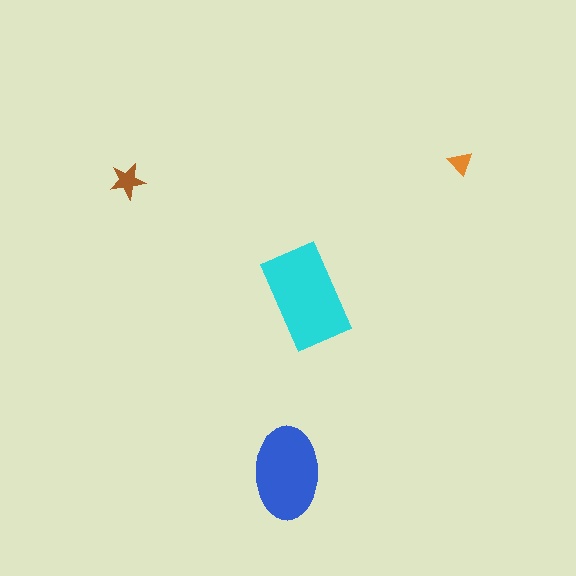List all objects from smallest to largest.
The orange triangle, the brown star, the blue ellipse, the cyan rectangle.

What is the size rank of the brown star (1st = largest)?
3rd.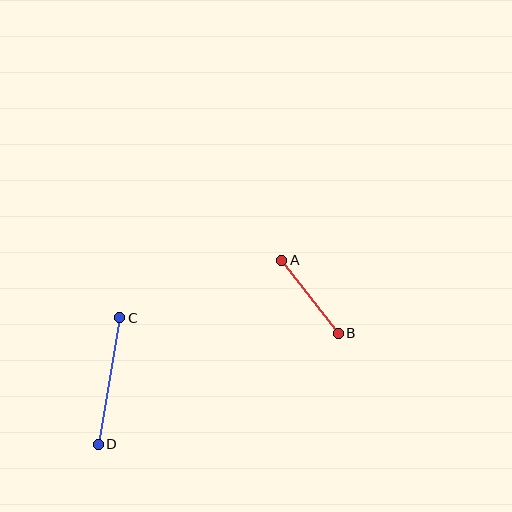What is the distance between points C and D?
The distance is approximately 129 pixels.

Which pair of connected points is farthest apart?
Points C and D are farthest apart.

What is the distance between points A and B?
The distance is approximately 93 pixels.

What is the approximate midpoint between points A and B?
The midpoint is at approximately (310, 297) pixels.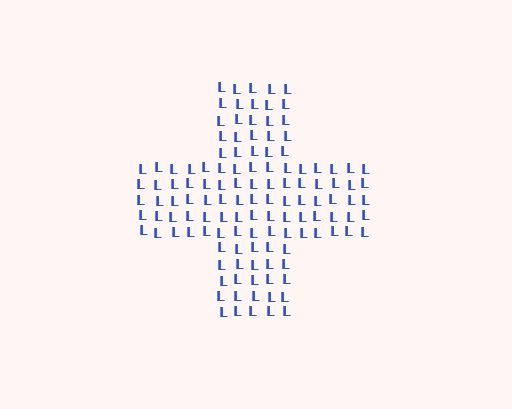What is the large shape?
The large shape is a cross.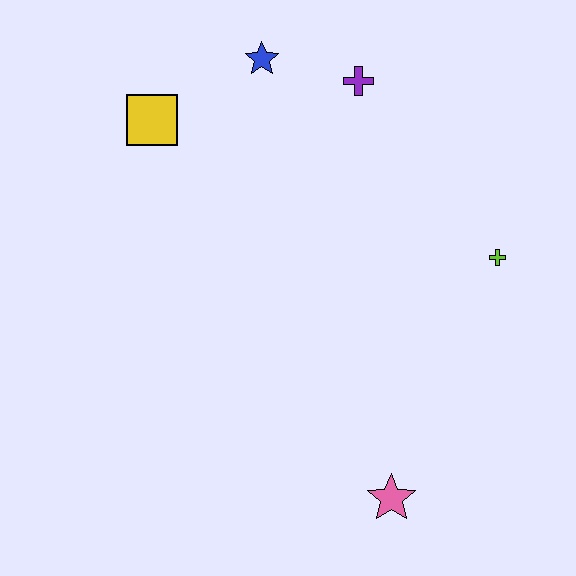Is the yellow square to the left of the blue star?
Yes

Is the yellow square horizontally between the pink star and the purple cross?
No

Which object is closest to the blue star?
The purple cross is closest to the blue star.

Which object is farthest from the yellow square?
The pink star is farthest from the yellow square.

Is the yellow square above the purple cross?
No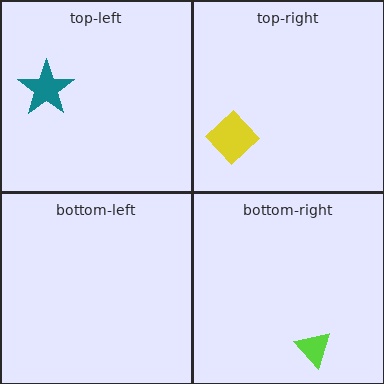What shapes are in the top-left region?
The teal star.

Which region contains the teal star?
The top-left region.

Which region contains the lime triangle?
The bottom-right region.